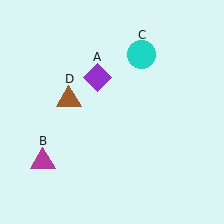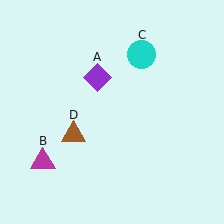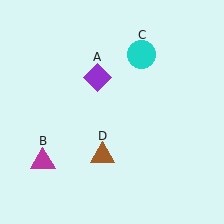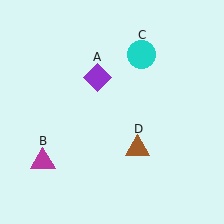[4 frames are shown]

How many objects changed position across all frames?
1 object changed position: brown triangle (object D).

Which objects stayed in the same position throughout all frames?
Purple diamond (object A) and magenta triangle (object B) and cyan circle (object C) remained stationary.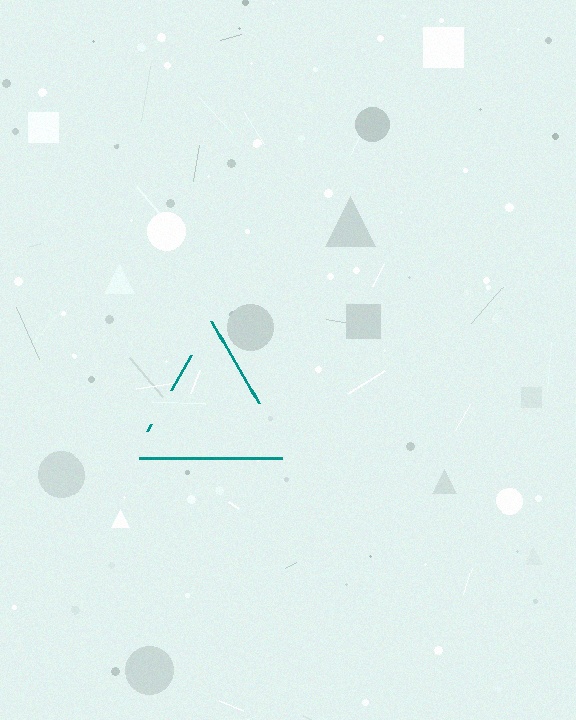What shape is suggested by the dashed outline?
The dashed outline suggests a triangle.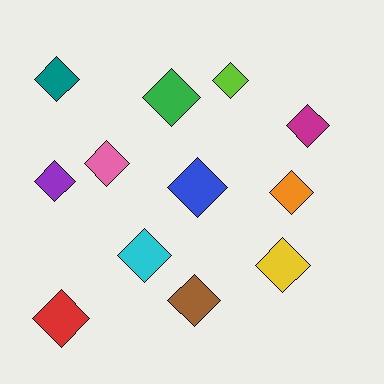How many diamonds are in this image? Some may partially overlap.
There are 12 diamonds.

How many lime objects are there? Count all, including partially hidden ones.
There is 1 lime object.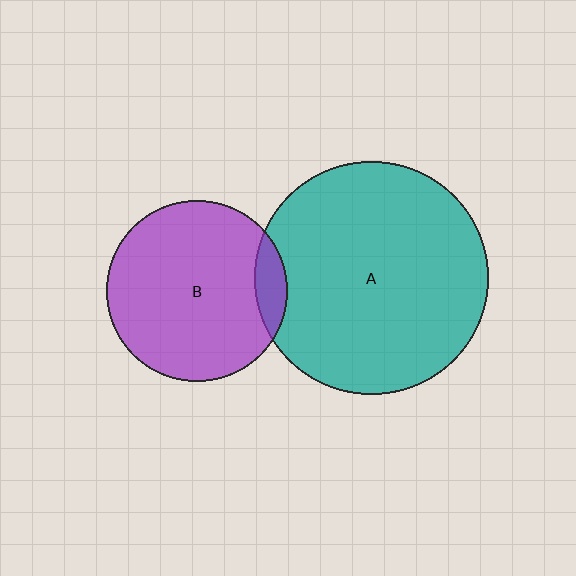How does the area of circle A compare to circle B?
Approximately 1.7 times.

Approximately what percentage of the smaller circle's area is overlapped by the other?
Approximately 10%.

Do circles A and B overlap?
Yes.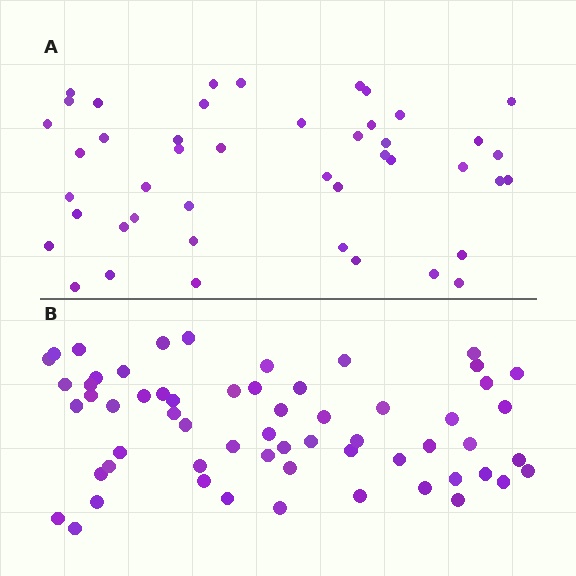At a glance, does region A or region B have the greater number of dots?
Region B (the bottom region) has more dots.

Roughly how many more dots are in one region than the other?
Region B has approximately 15 more dots than region A.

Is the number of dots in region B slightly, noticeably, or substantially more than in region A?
Region B has noticeably more, but not dramatically so. The ratio is roughly 1.3 to 1.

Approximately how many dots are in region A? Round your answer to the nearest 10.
About 40 dots. (The exact count is 45, which rounds to 40.)